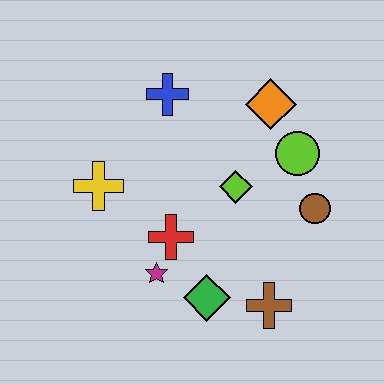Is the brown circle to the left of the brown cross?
No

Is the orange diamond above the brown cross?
Yes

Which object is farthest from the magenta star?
The orange diamond is farthest from the magenta star.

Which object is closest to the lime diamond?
The lime circle is closest to the lime diamond.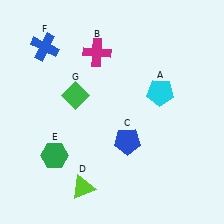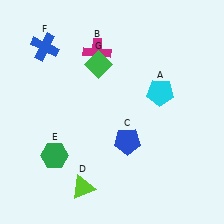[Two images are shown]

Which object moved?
The green diamond (G) moved up.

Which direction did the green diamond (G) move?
The green diamond (G) moved up.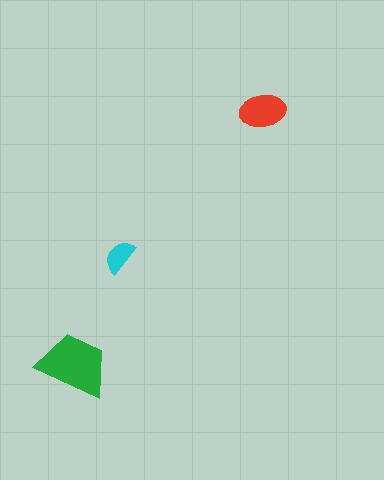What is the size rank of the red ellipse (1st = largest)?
2nd.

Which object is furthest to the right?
The red ellipse is rightmost.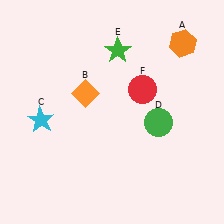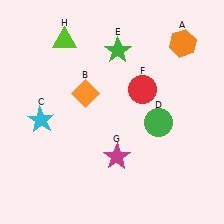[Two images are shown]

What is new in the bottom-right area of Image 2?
A magenta star (G) was added in the bottom-right area of Image 2.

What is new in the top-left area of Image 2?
A lime triangle (H) was added in the top-left area of Image 2.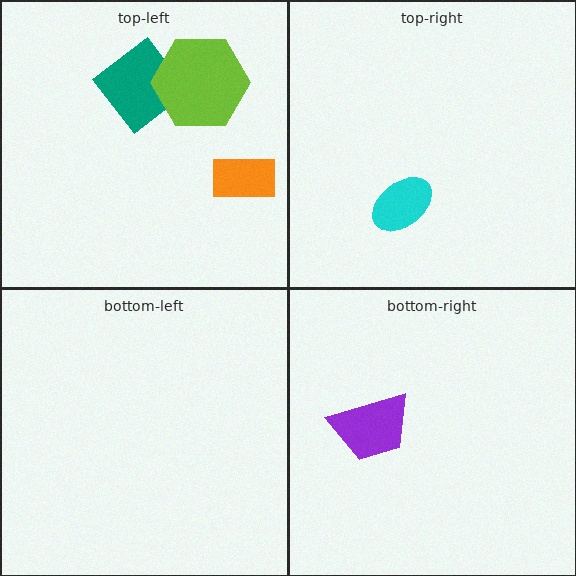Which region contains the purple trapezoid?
The bottom-right region.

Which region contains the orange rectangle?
The top-left region.